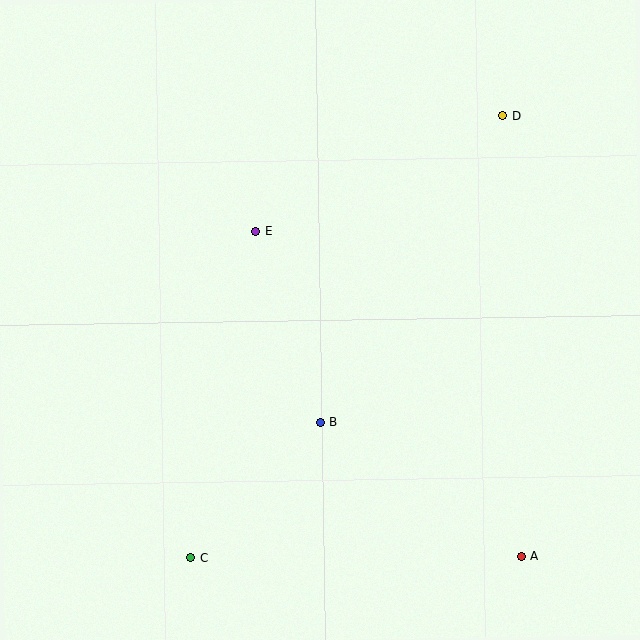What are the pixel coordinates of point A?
Point A is at (521, 556).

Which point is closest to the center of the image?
Point B at (320, 423) is closest to the center.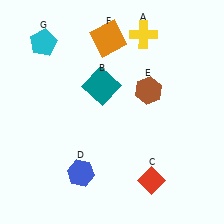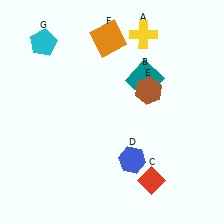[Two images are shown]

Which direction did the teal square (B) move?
The teal square (B) moved right.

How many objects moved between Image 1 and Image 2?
2 objects moved between the two images.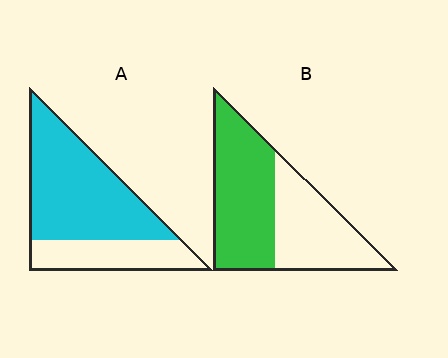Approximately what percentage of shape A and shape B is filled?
A is approximately 70% and B is approximately 55%.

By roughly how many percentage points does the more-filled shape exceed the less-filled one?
By roughly 15 percentage points (A over B).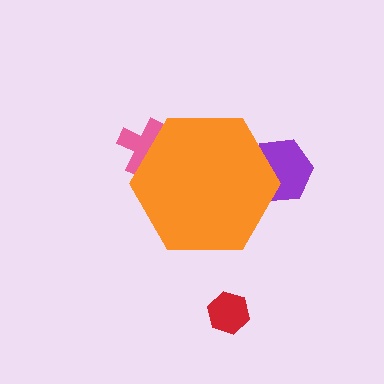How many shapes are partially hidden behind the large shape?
2 shapes are partially hidden.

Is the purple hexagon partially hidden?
Yes, the purple hexagon is partially hidden behind the orange hexagon.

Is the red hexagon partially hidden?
No, the red hexagon is fully visible.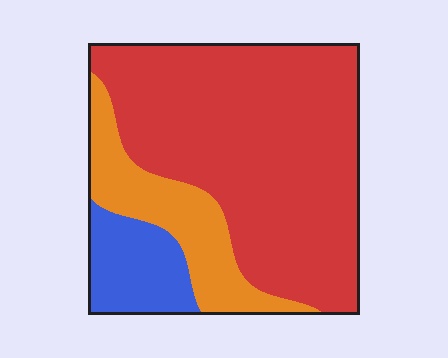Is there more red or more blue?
Red.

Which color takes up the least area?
Blue, at roughly 15%.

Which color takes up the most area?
Red, at roughly 70%.